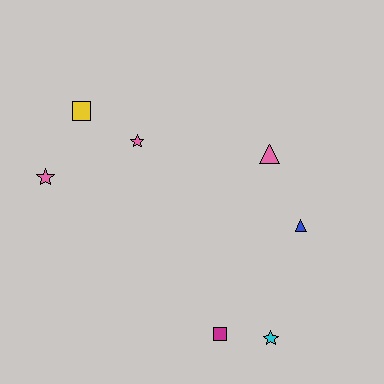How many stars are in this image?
There are 3 stars.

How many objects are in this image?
There are 7 objects.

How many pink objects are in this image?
There are 3 pink objects.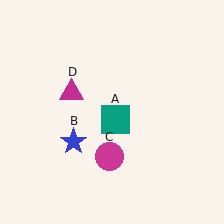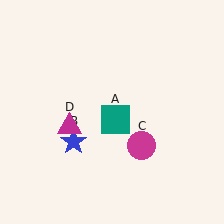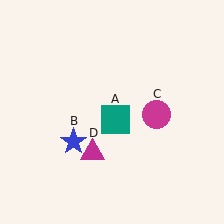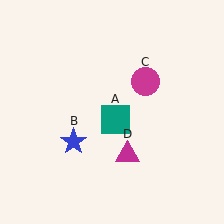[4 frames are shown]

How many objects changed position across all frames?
2 objects changed position: magenta circle (object C), magenta triangle (object D).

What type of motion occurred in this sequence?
The magenta circle (object C), magenta triangle (object D) rotated counterclockwise around the center of the scene.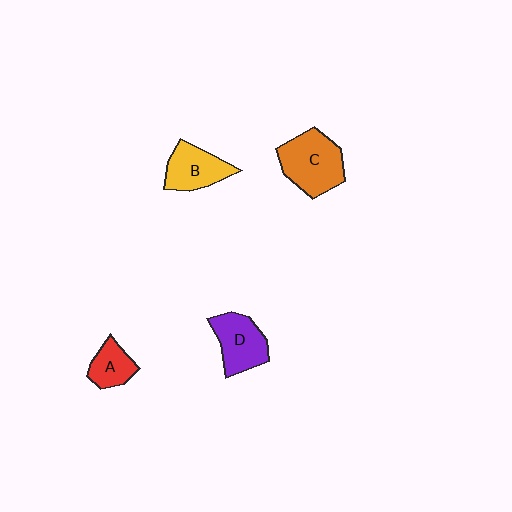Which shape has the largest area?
Shape C (orange).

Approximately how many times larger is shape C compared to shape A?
Approximately 2.0 times.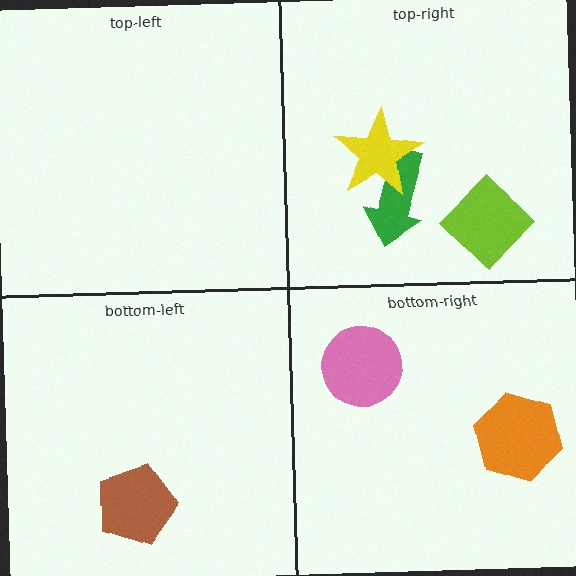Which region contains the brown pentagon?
The bottom-left region.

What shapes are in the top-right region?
The green arrow, the lime diamond, the yellow star.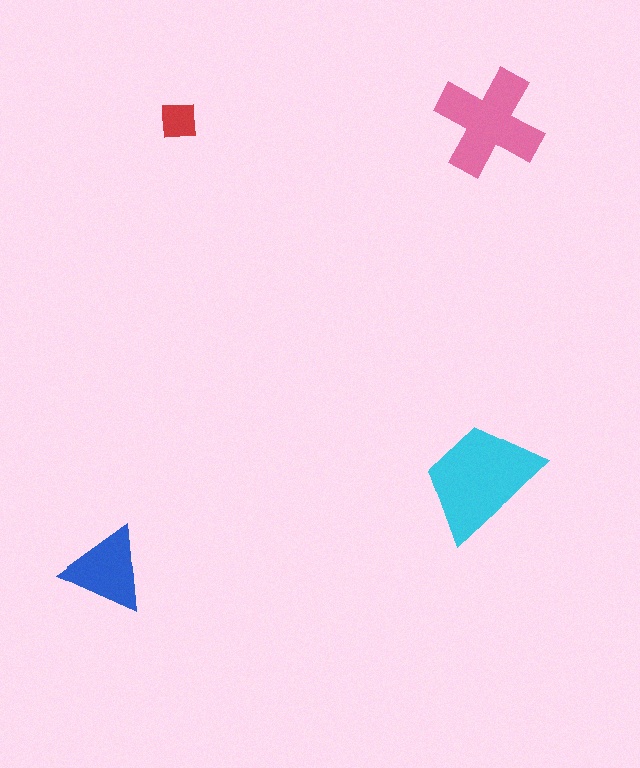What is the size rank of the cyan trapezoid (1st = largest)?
1st.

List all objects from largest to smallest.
The cyan trapezoid, the pink cross, the blue triangle, the red square.